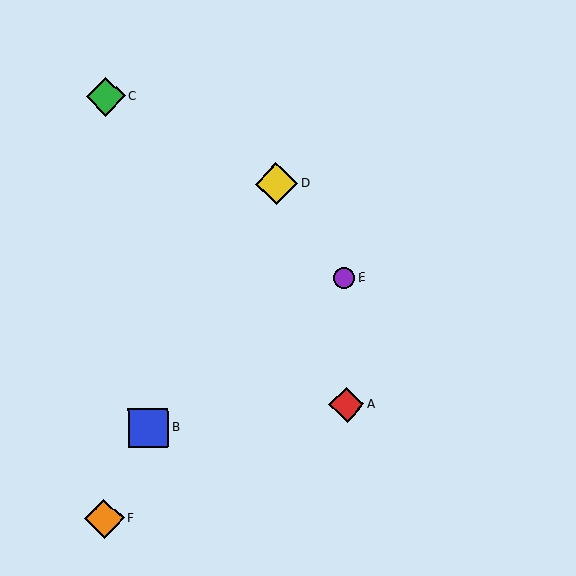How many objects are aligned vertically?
2 objects (A, E) are aligned vertically.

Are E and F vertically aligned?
No, E is at x≈344 and F is at x≈104.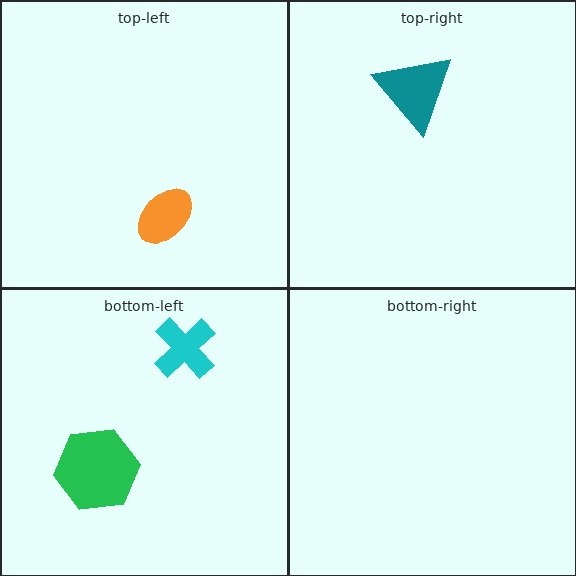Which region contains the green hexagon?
The bottom-left region.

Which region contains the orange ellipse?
The top-left region.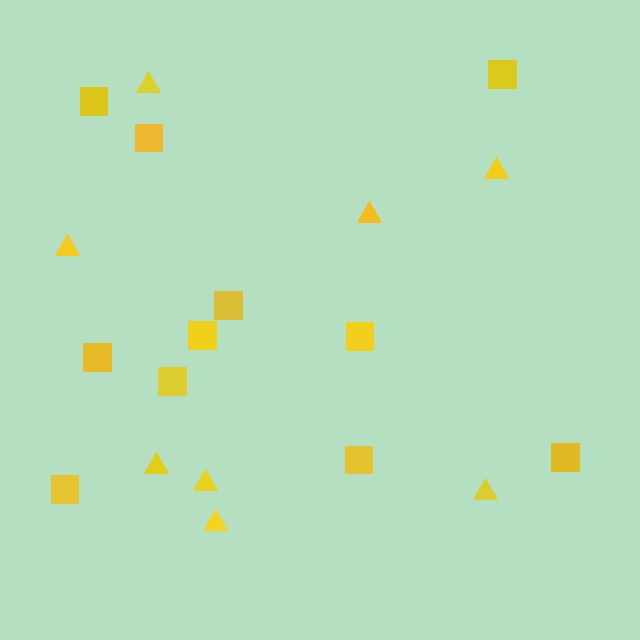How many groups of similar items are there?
There are 2 groups: one group of squares (11) and one group of triangles (8).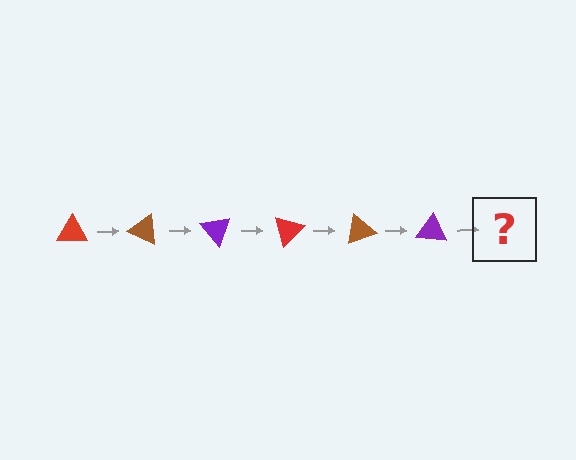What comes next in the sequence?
The next element should be a red triangle, rotated 150 degrees from the start.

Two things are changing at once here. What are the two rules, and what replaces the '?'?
The two rules are that it rotates 25 degrees each step and the color cycles through red, brown, and purple. The '?' should be a red triangle, rotated 150 degrees from the start.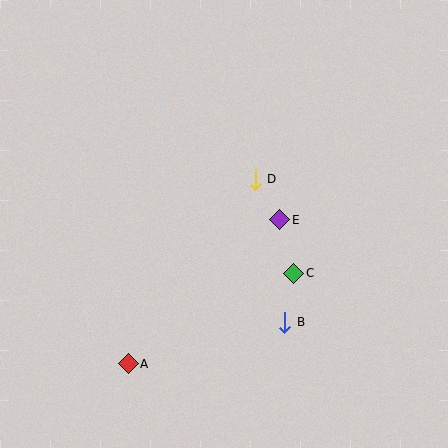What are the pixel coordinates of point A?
Point A is at (128, 364).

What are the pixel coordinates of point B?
Point B is at (285, 322).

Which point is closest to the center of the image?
Point D at (255, 179) is closest to the center.